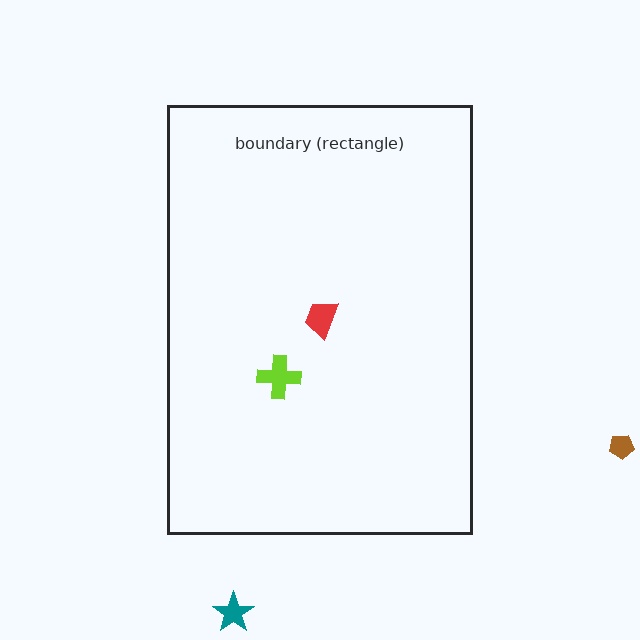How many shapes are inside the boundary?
2 inside, 2 outside.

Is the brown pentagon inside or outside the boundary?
Outside.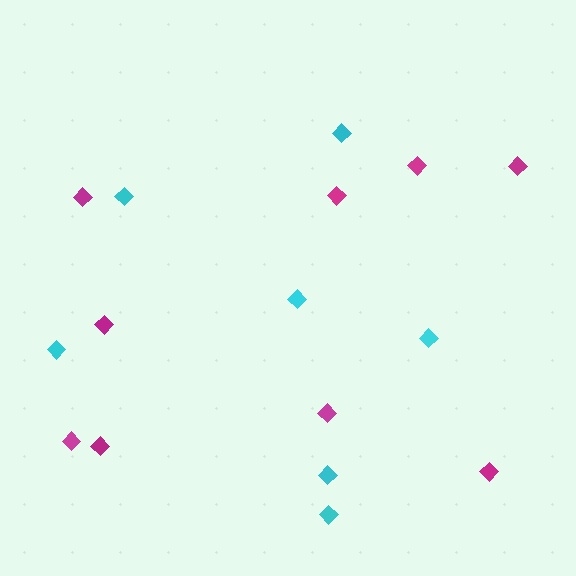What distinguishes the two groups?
There are 2 groups: one group of cyan diamonds (7) and one group of magenta diamonds (9).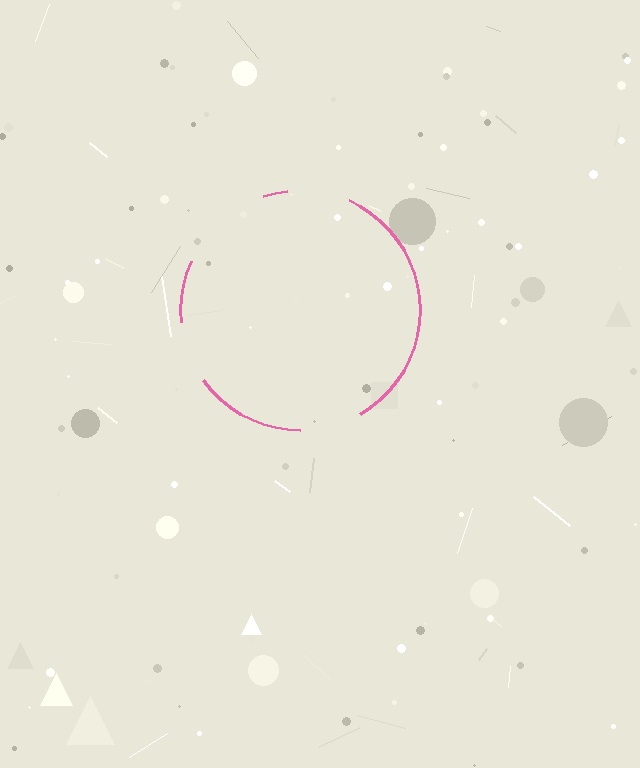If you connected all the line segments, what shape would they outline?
They would outline a circle.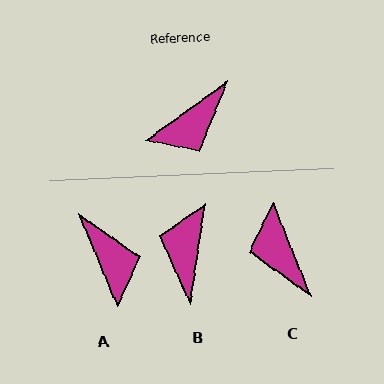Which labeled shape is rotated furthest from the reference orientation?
B, about 134 degrees away.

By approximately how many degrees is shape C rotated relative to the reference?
Approximately 104 degrees clockwise.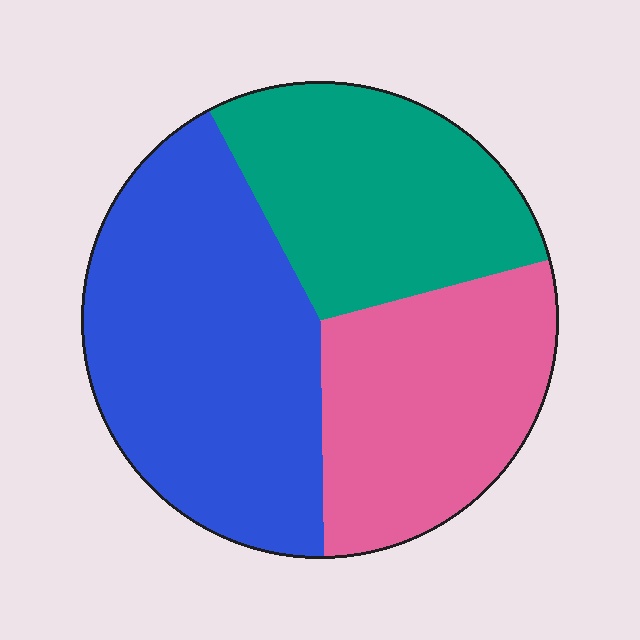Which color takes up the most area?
Blue, at roughly 45%.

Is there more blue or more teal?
Blue.